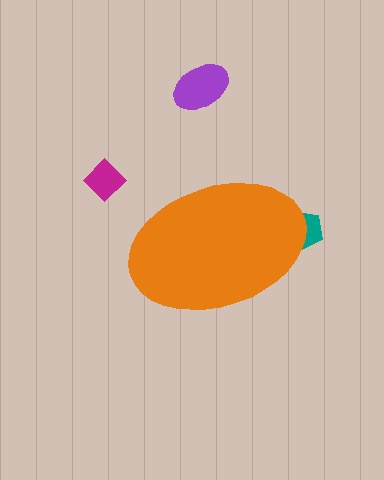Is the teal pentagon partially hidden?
Yes, the teal pentagon is partially hidden behind the orange ellipse.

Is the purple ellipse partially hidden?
No, the purple ellipse is fully visible.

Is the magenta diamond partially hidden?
No, the magenta diamond is fully visible.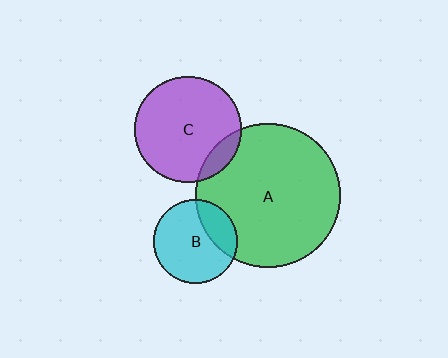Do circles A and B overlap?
Yes.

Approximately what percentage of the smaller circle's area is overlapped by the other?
Approximately 25%.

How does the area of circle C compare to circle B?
Approximately 1.6 times.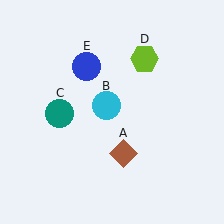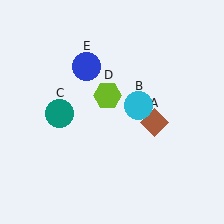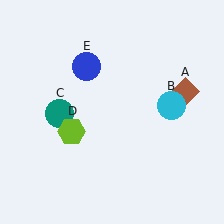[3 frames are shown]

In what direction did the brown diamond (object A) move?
The brown diamond (object A) moved up and to the right.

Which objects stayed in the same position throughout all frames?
Teal circle (object C) and blue circle (object E) remained stationary.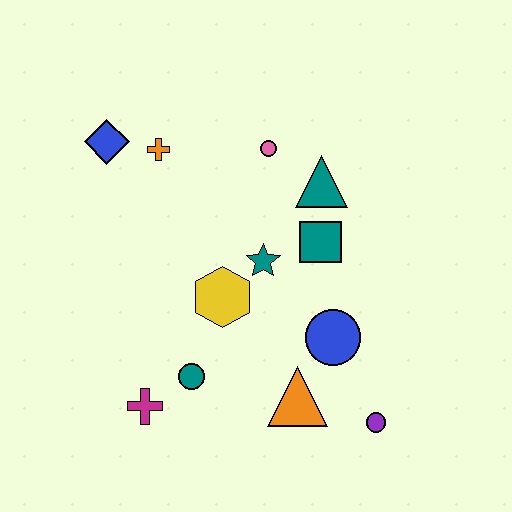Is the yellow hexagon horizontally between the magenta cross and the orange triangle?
Yes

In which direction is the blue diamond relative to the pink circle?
The blue diamond is to the left of the pink circle.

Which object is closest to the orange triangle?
The blue circle is closest to the orange triangle.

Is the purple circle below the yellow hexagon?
Yes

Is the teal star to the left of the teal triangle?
Yes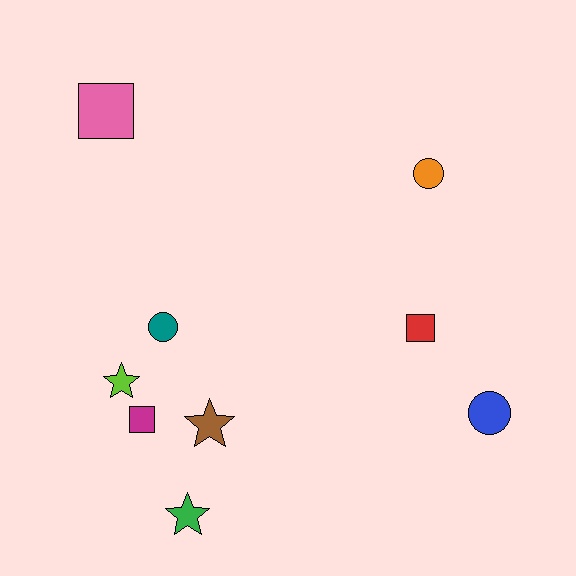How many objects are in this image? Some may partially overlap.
There are 9 objects.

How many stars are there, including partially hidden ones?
There are 3 stars.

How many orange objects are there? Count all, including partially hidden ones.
There is 1 orange object.